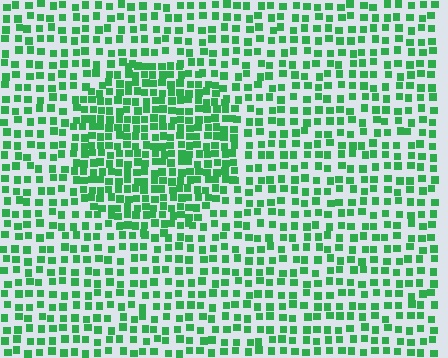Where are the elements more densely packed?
The elements are more densely packed inside the circle boundary.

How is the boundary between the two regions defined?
The boundary is defined by a change in element density (approximately 1.7x ratio). All elements are the same color, size, and shape.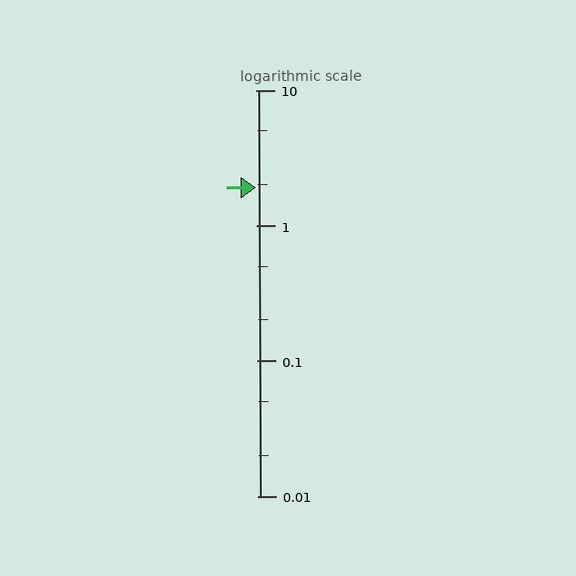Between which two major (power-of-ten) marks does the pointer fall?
The pointer is between 1 and 10.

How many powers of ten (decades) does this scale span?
The scale spans 3 decades, from 0.01 to 10.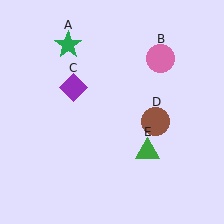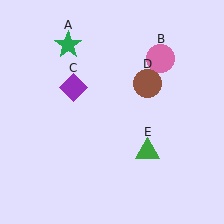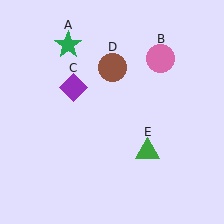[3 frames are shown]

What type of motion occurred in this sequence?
The brown circle (object D) rotated counterclockwise around the center of the scene.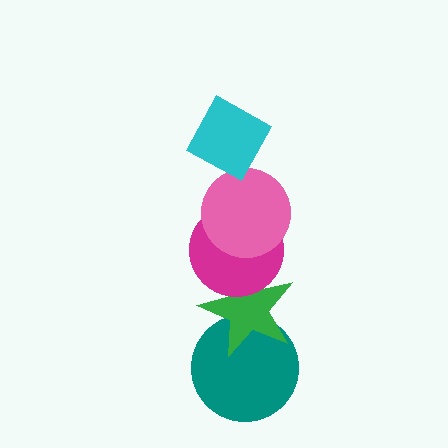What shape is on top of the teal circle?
The green star is on top of the teal circle.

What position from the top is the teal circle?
The teal circle is 5th from the top.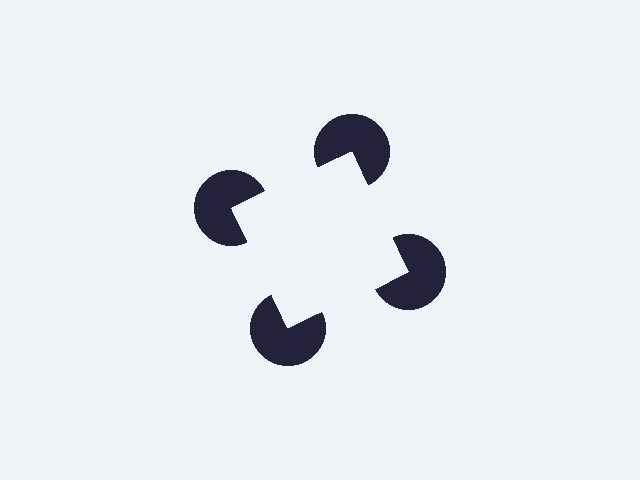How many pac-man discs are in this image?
There are 4 — one at each vertex of the illusory square.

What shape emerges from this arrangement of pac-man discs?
An illusory square — its edges are inferred from the aligned wedge cuts in the pac-man discs, not physically drawn.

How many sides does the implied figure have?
4 sides.